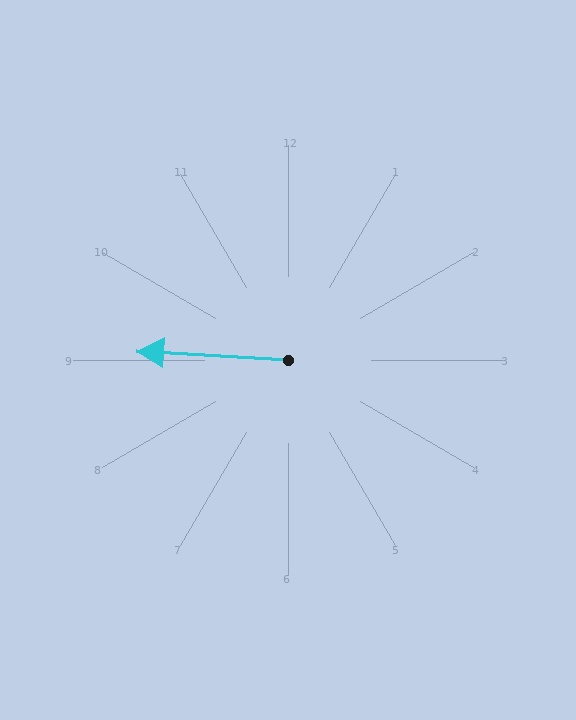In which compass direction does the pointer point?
West.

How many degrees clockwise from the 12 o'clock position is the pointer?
Approximately 273 degrees.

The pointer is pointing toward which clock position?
Roughly 9 o'clock.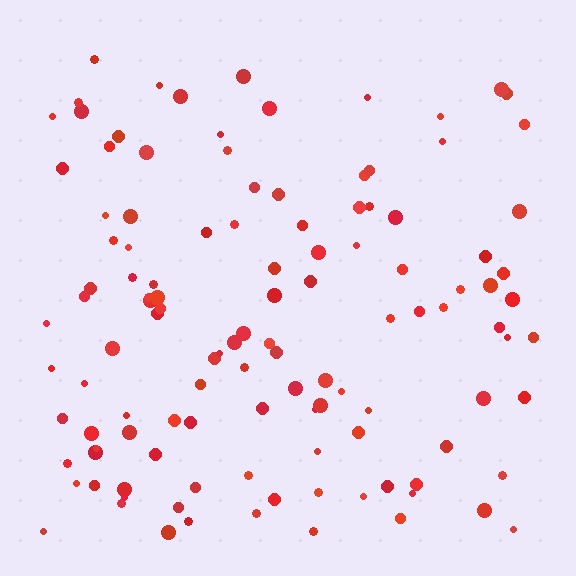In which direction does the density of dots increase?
From top to bottom, with the bottom side densest.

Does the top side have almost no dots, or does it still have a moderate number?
Still a moderate number, just noticeably fewer than the bottom.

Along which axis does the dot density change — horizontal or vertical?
Vertical.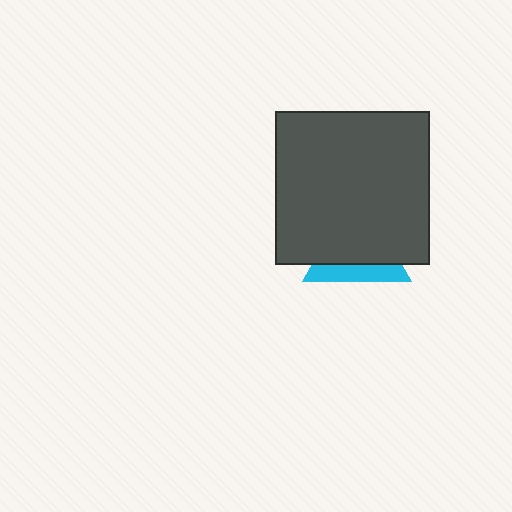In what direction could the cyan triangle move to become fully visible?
The cyan triangle could move down. That would shift it out from behind the dark gray square entirely.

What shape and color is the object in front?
The object in front is a dark gray square.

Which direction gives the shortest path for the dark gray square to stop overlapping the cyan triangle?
Moving up gives the shortest separation.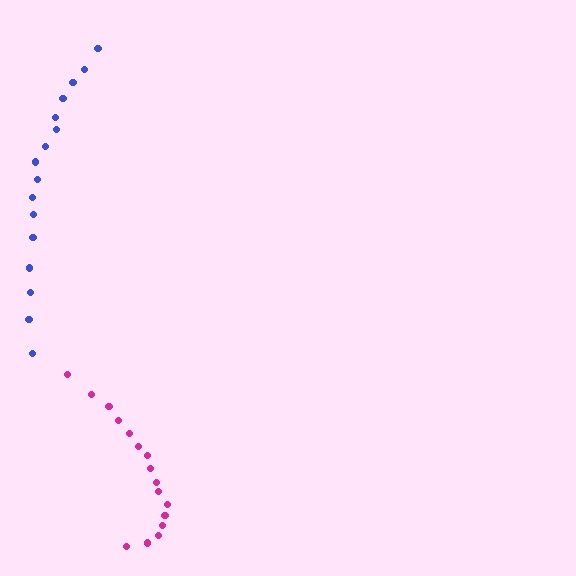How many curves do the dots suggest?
There are 2 distinct paths.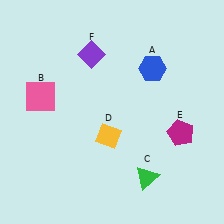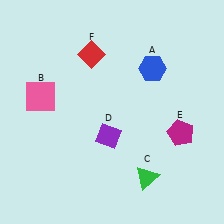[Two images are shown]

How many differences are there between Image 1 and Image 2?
There are 2 differences between the two images.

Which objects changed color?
D changed from yellow to purple. F changed from purple to red.